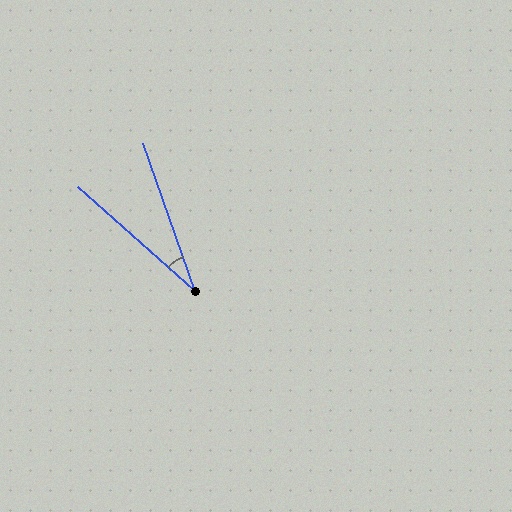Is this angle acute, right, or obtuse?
It is acute.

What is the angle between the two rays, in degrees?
Approximately 29 degrees.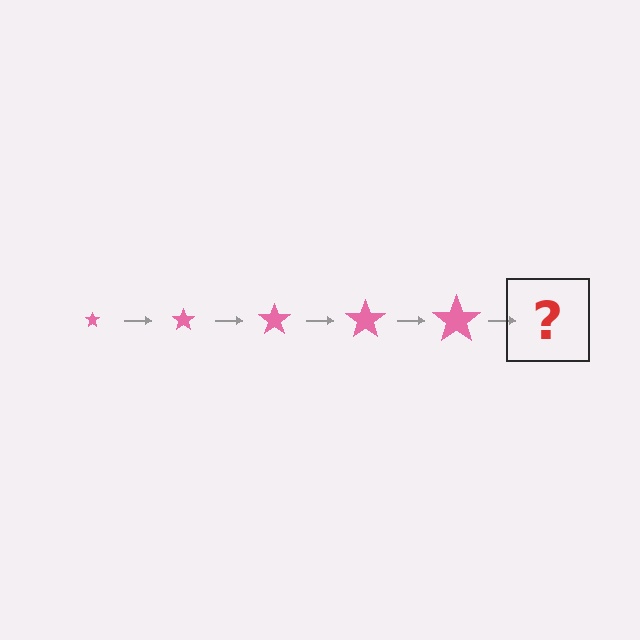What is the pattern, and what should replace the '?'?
The pattern is that the star gets progressively larger each step. The '?' should be a pink star, larger than the previous one.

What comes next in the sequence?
The next element should be a pink star, larger than the previous one.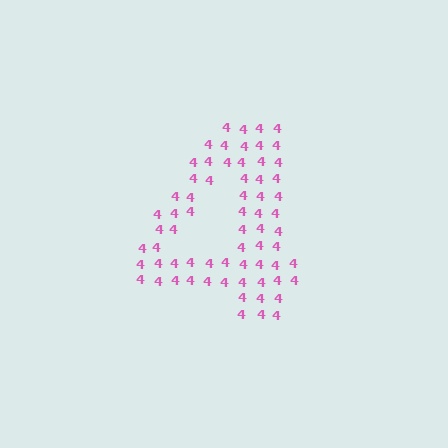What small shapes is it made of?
It is made of small digit 4's.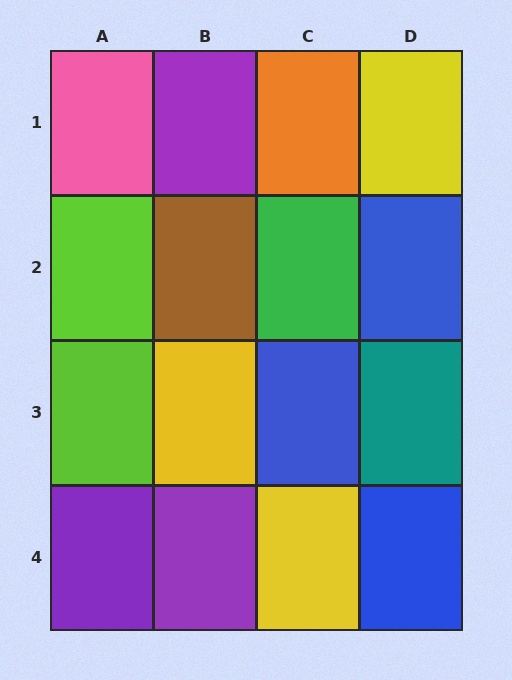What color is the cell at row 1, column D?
Yellow.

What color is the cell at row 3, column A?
Lime.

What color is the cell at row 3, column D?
Teal.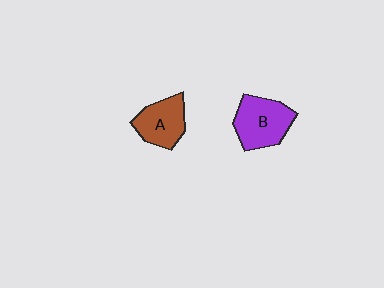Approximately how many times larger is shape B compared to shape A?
Approximately 1.2 times.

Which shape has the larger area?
Shape B (purple).